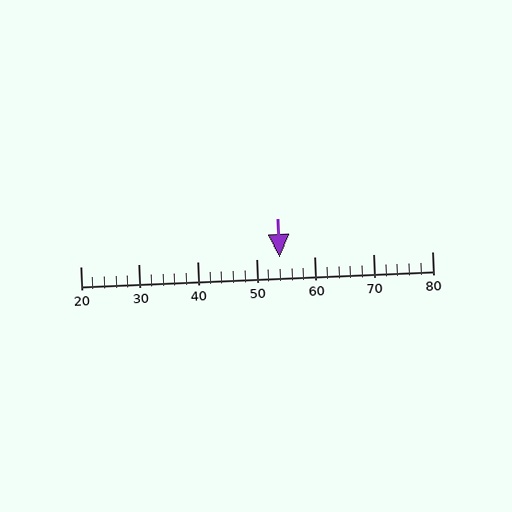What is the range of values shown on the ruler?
The ruler shows values from 20 to 80.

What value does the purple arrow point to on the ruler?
The purple arrow points to approximately 54.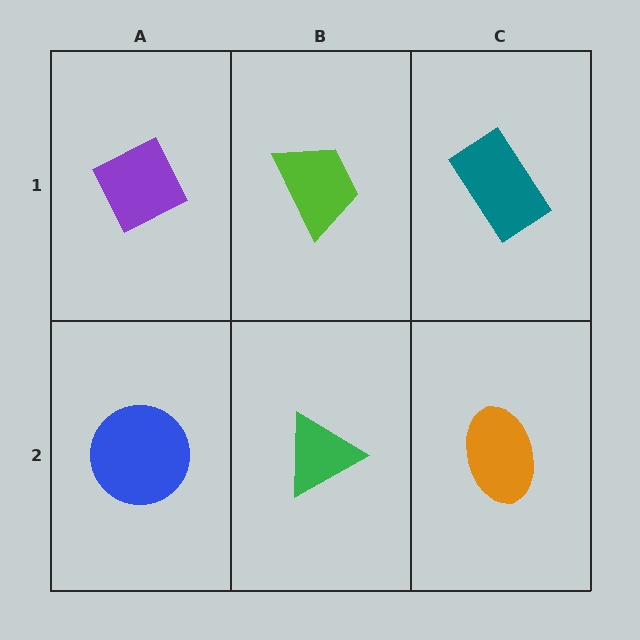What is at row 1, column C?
A teal rectangle.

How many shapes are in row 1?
3 shapes.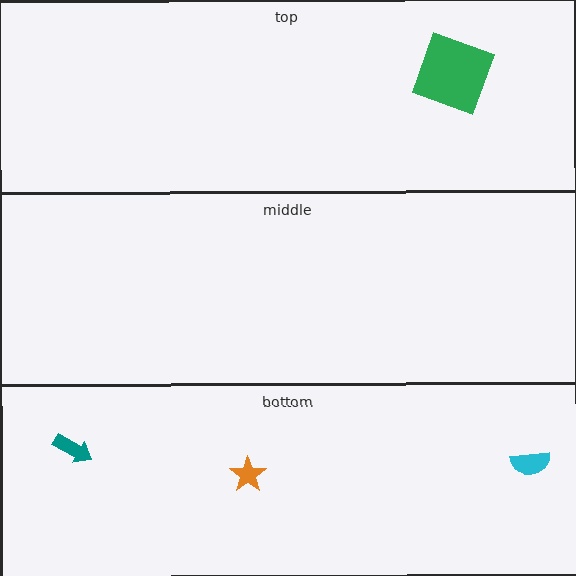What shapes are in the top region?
The green square.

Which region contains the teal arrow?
The bottom region.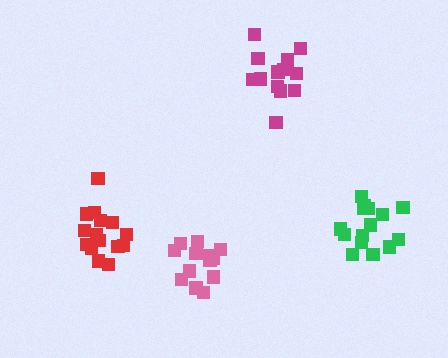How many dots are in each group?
Group 1: 15 dots, Group 2: 15 dots, Group 3: 13 dots, Group 4: 13 dots (56 total).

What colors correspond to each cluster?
The clusters are colored: red, green, magenta, pink.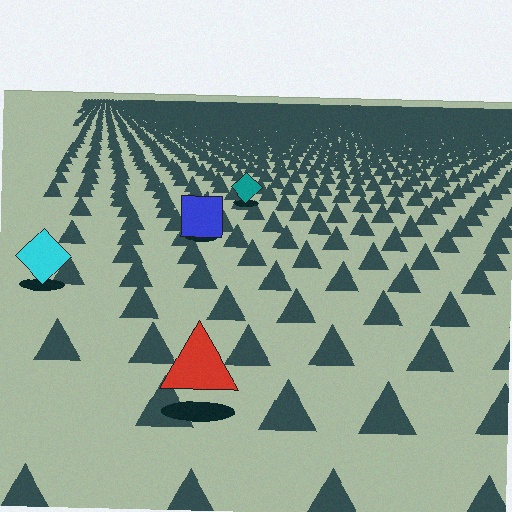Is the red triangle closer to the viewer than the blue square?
Yes. The red triangle is closer — you can tell from the texture gradient: the ground texture is coarser near it.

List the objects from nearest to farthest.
From nearest to farthest: the red triangle, the cyan diamond, the blue square, the teal diamond.